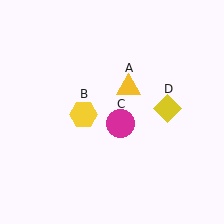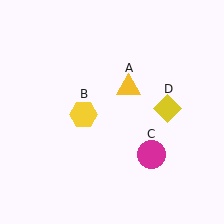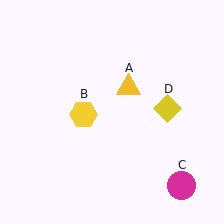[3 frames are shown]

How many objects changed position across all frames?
1 object changed position: magenta circle (object C).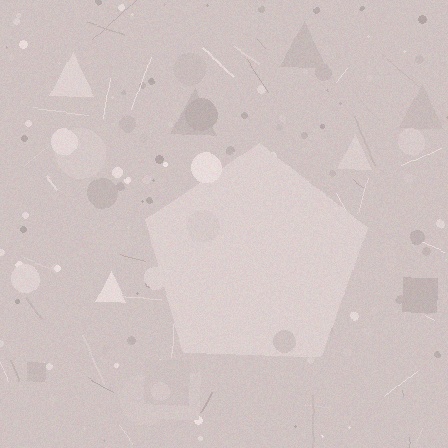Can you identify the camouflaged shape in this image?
The camouflaged shape is a pentagon.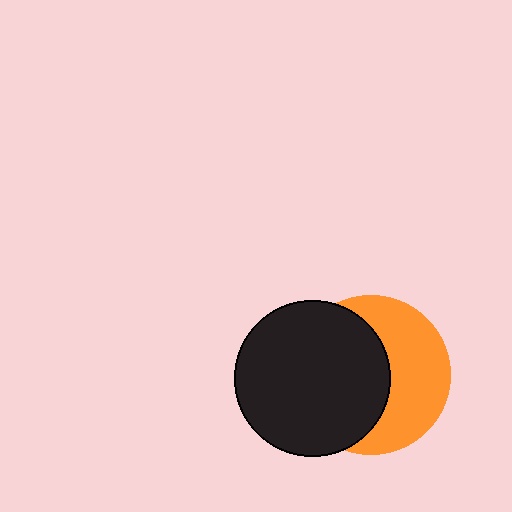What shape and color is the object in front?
The object in front is a black circle.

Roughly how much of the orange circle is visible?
About half of it is visible (roughly 47%).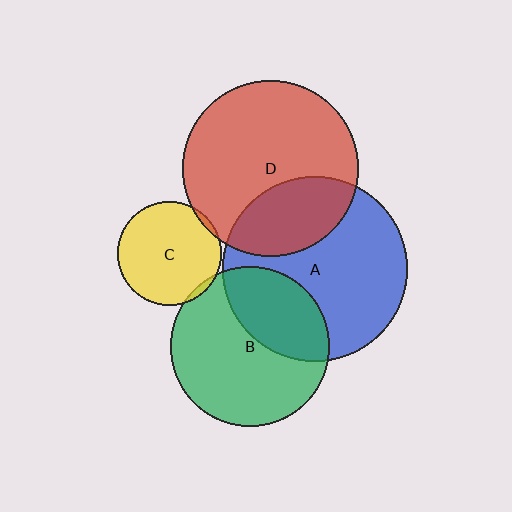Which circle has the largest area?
Circle A (blue).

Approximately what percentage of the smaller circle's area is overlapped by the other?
Approximately 30%.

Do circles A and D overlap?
Yes.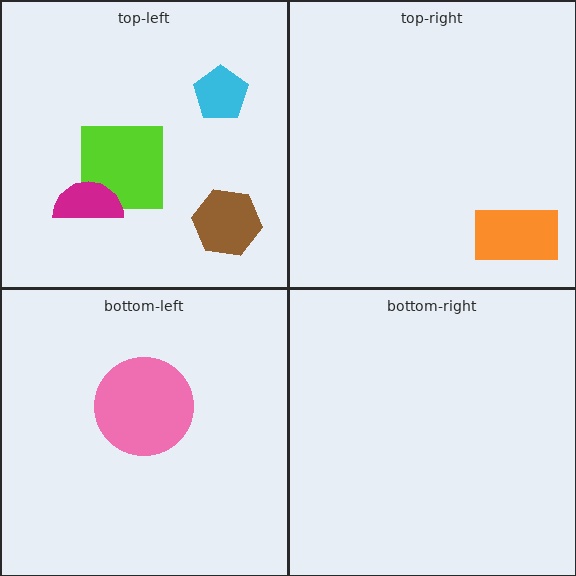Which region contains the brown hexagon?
The top-left region.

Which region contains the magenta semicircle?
The top-left region.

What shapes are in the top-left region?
The lime square, the cyan pentagon, the magenta semicircle, the brown hexagon.